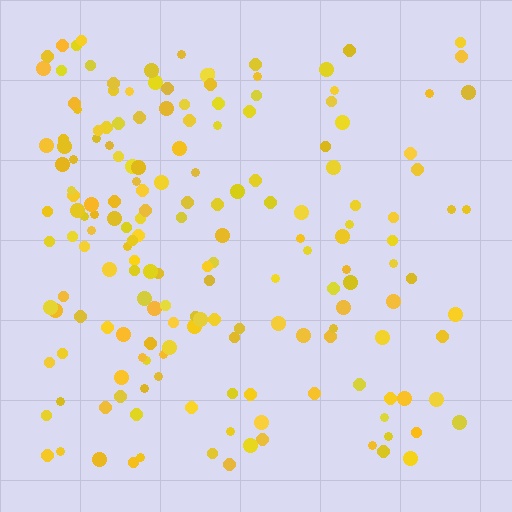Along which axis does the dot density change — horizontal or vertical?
Horizontal.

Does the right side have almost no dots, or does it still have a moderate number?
Still a moderate number, just noticeably fewer than the left.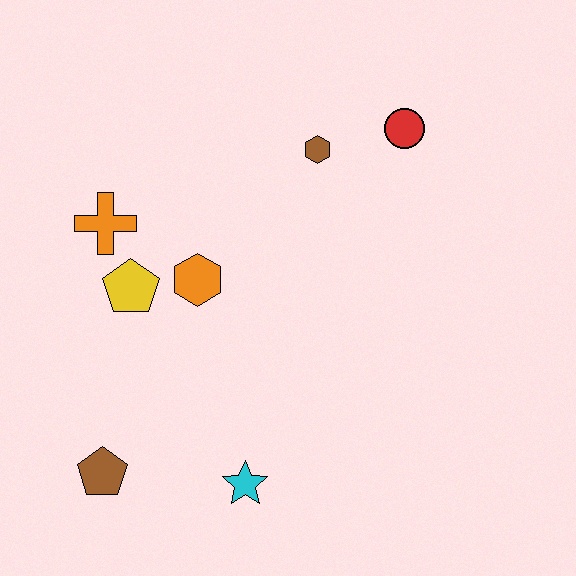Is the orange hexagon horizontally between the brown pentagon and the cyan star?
Yes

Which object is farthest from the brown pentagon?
The red circle is farthest from the brown pentagon.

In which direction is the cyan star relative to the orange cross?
The cyan star is below the orange cross.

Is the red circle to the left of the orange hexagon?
No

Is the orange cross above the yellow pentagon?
Yes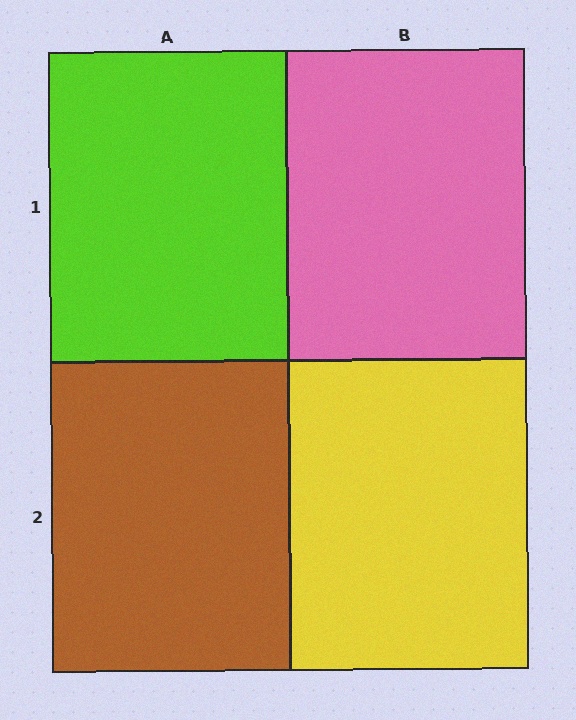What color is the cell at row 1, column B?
Pink.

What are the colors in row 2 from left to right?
Brown, yellow.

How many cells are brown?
1 cell is brown.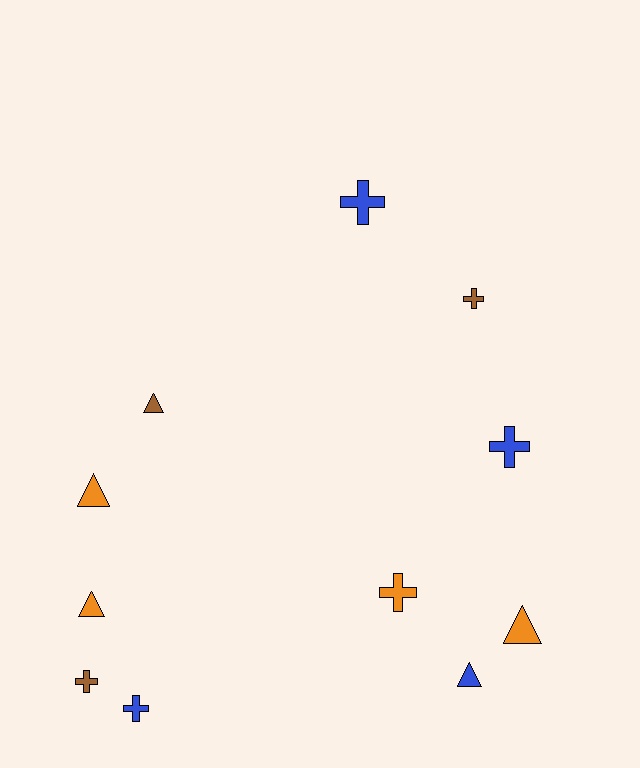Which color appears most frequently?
Orange, with 4 objects.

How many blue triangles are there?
There is 1 blue triangle.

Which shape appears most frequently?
Cross, with 6 objects.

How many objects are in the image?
There are 11 objects.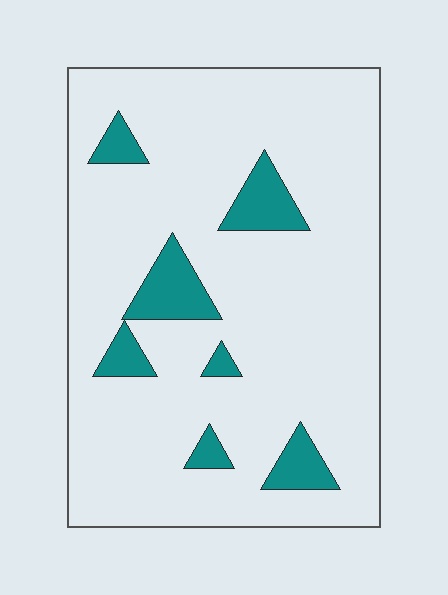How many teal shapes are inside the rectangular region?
7.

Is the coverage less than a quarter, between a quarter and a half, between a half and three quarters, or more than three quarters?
Less than a quarter.